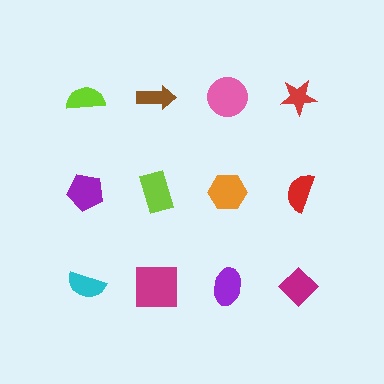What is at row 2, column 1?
A purple pentagon.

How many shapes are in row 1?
4 shapes.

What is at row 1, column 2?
A brown arrow.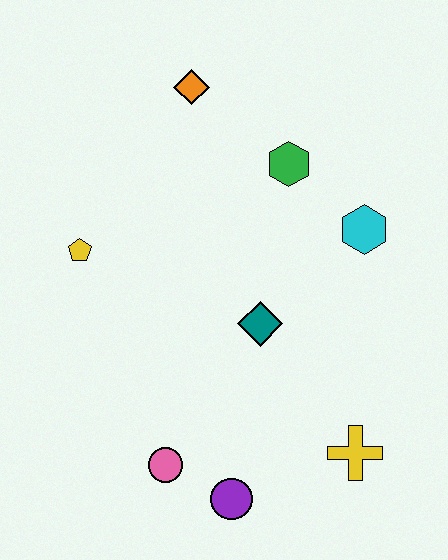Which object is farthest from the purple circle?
The orange diamond is farthest from the purple circle.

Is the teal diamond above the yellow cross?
Yes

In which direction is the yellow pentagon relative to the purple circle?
The yellow pentagon is above the purple circle.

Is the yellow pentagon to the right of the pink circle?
No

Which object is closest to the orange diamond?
The green hexagon is closest to the orange diamond.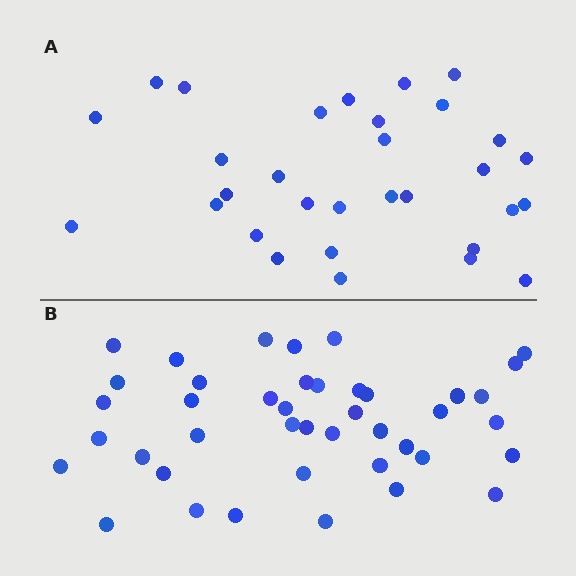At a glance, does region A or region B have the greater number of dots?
Region B (the bottom region) has more dots.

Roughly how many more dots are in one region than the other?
Region B has roughly 12 or so more dots than region A.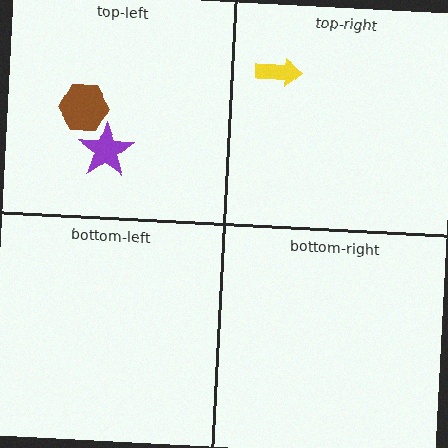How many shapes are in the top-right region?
1.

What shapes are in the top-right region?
The yellow arrow.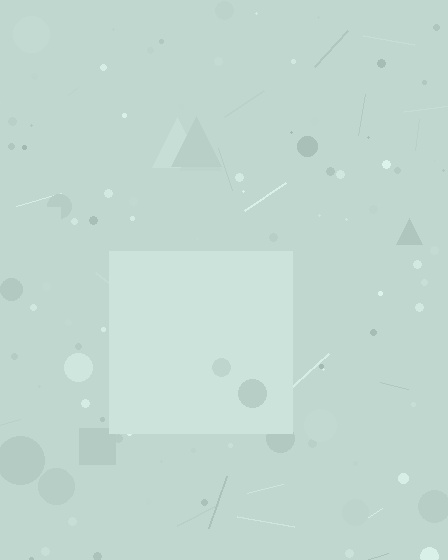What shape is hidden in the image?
A square is hidden in the image.